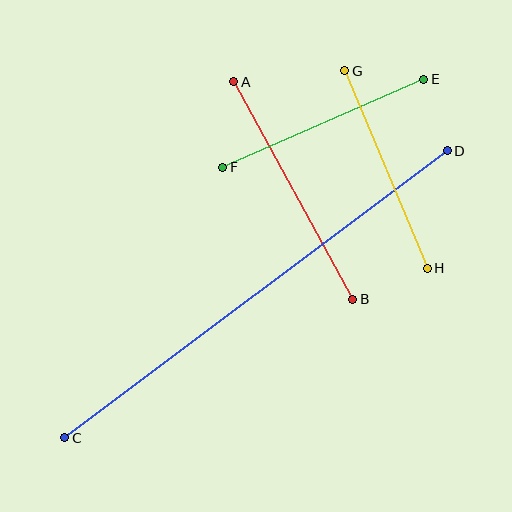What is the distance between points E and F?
The distance is approximately 219 pixels.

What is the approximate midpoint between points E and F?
The midpoint is at approximately (323, 123) pixels.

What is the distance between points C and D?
The distance is approximately 478 pixels.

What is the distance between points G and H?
The distance is approximately 214 pixels.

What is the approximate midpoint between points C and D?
The midpoint is at approximately (256, 294) pixels.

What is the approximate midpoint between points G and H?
The midpoint is at approximately (386, 169) pixels.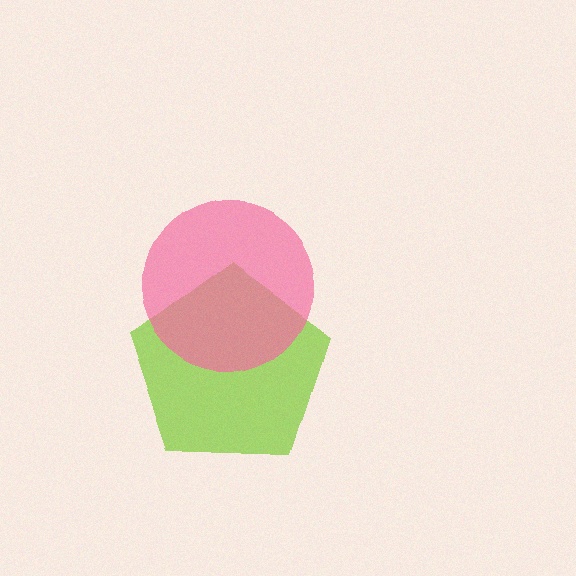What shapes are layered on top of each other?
The layered shapes are: a lime pentagon, a pink circle.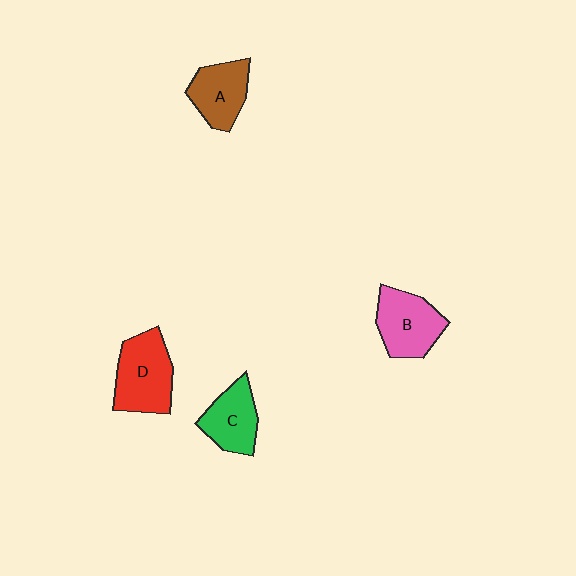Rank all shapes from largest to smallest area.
From largest to smallest: D (red), B (pink), A (brown), C (green).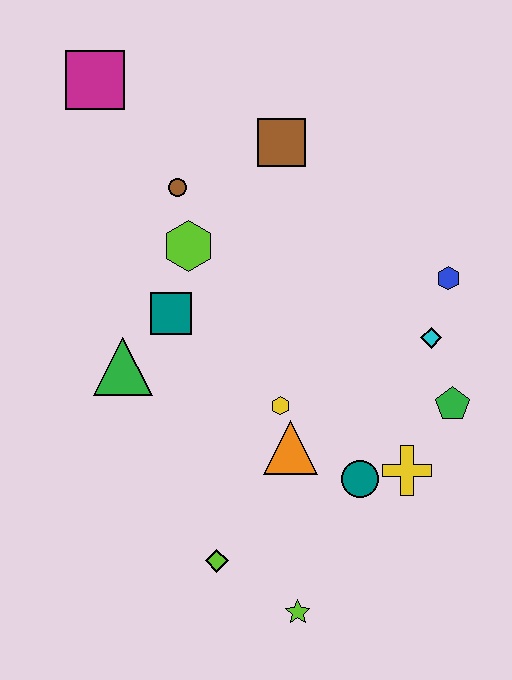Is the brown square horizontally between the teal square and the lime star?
Yes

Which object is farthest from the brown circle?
The lime star is farthest from the brown circle.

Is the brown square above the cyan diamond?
Yes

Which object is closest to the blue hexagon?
The cyan diamond is closest to the blue hexagon.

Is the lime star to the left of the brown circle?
No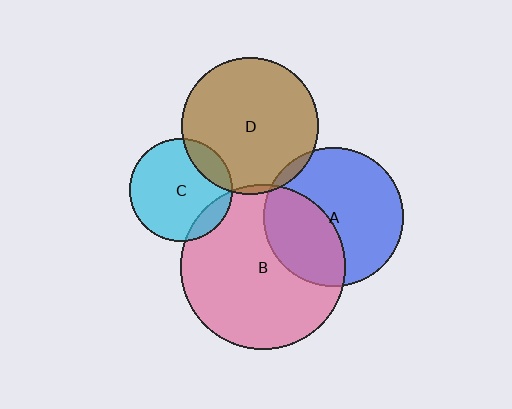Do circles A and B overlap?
Yes.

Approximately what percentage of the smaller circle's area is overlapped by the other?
Approximately 35%.